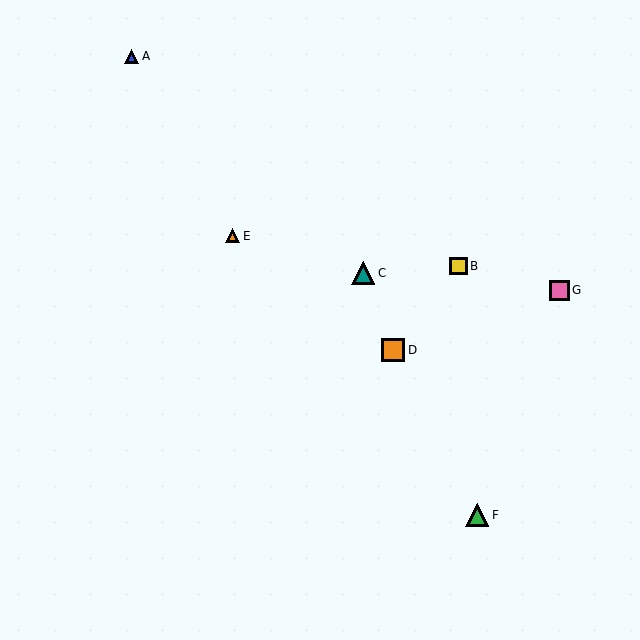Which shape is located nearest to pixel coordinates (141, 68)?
The blue triangle (labeled A) at (132, 56) is nearest to that location.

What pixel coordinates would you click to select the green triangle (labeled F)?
Click at (477, 515) to select the green triangle F.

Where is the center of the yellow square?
The center of the yellow square is at (458, 266).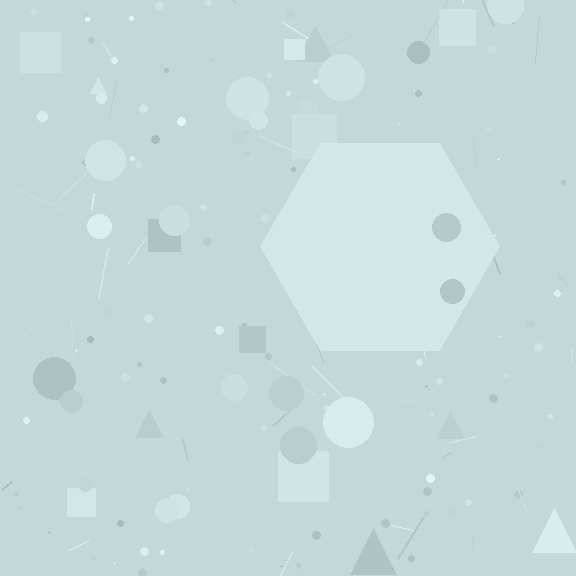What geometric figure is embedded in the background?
A hexagon is embedded in the background.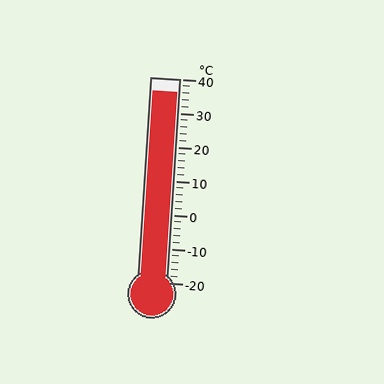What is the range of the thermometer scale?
The thermometer scale ranges from -20°C to 40°C.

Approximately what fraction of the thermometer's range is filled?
The thermometer is filled to approximately 95% of its range.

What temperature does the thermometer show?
The thermometer shows approximately 36°C.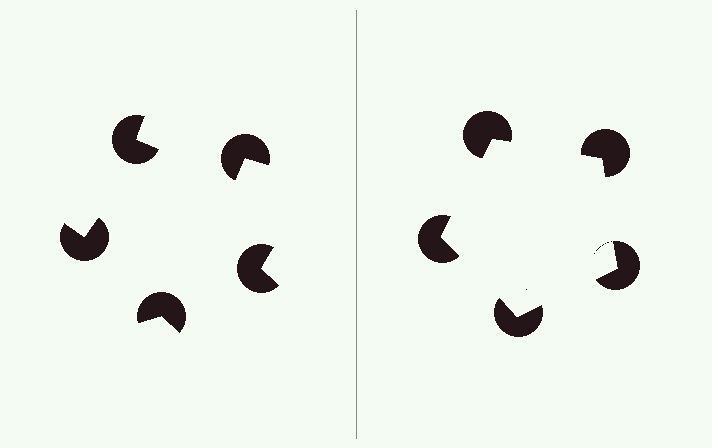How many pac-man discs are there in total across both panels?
10 — 5 on each side.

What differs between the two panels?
The pac-man discs are positioned identically on both sides; only the wedge orientations differ. On the right they align to a pentagon; on the left they are misaligned.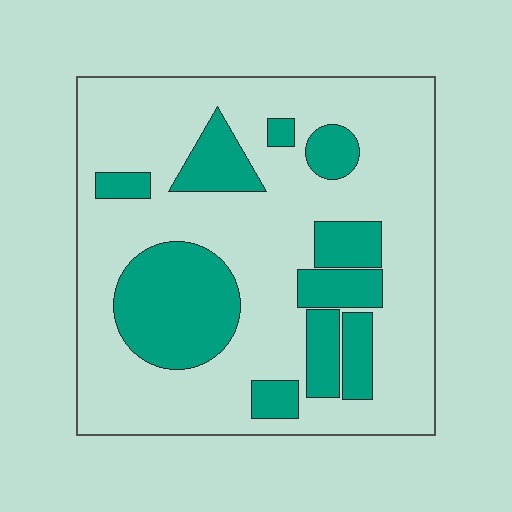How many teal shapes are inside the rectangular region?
10.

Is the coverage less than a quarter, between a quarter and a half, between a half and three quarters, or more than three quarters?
Between a quarter and a half.